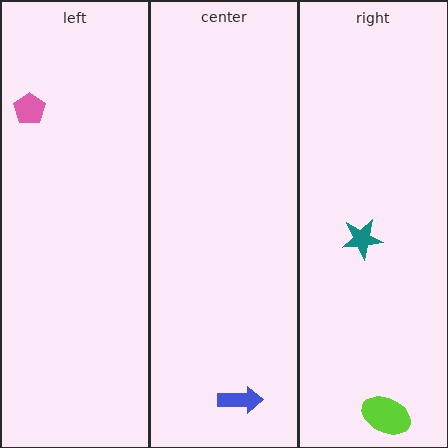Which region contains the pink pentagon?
The left region.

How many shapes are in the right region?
2.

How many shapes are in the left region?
1.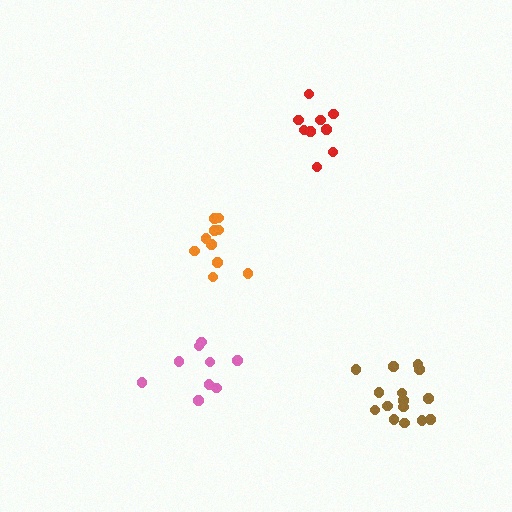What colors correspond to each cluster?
The clusters are colored: red, orange, brown, pink.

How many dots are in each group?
Group 1: 9 dots, Group 2: 10 dots, Group 3: 15 dots, Group 4: 9 dots (43 total).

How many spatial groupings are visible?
There are 4 spatial groupings.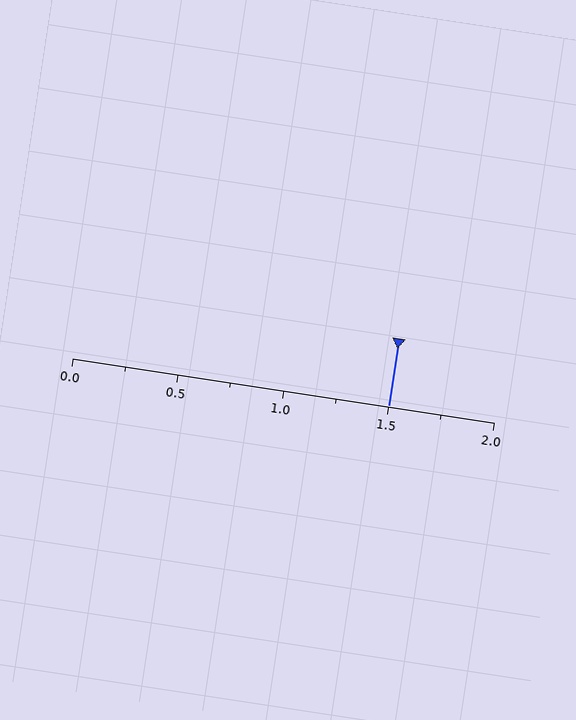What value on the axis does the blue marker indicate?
The marker indicates approximately 1.5.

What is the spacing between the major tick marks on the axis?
The major ticks are spaced 0.5 apart.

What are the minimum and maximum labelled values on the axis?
The axis runs from 0.0 to 2.0.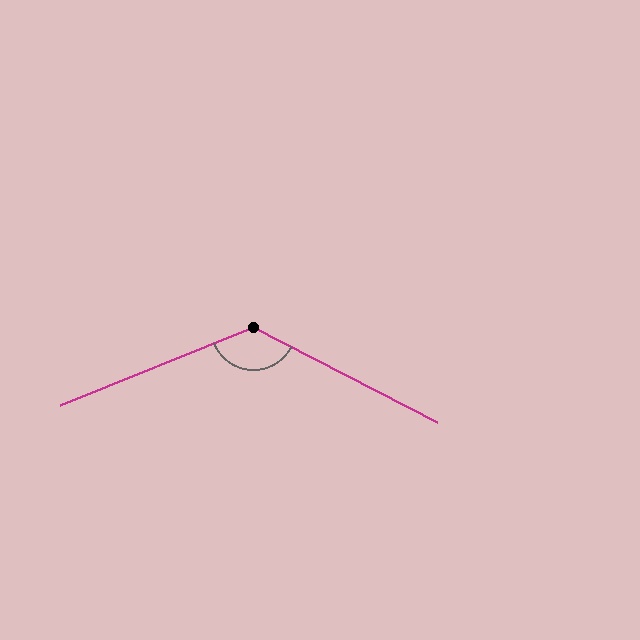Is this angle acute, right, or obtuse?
It is obtuse.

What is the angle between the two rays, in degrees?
Approximately 131 degrees.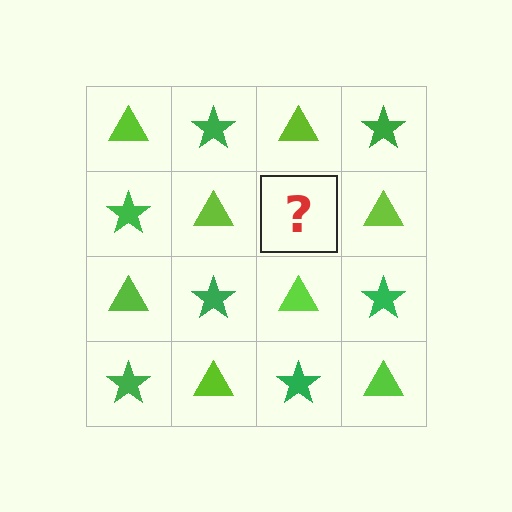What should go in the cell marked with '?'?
The missing cell should contain a green star.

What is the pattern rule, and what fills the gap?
The rule is that it alternates lime triangle and green star in a checkerboard pattern. The gap should be filled with a green star.